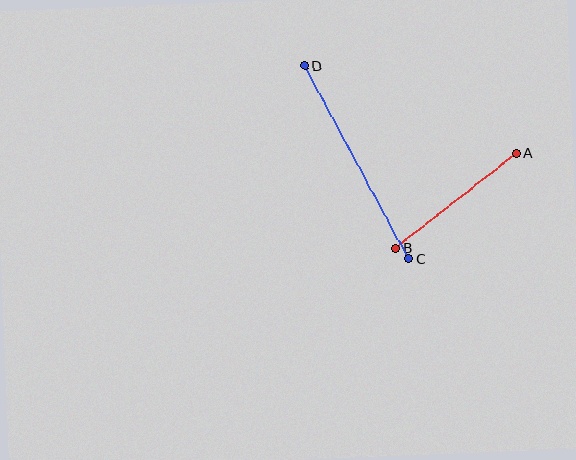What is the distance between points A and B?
The distance is approximately 154 pixels.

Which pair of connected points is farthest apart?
Points C and D are farthest apart.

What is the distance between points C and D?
The distance is approximately 220 pixels.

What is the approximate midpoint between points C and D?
The midpoint is at approximately (357, 163) pixels.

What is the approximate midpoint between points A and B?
The midpoint is at approximately (456, 201) pixels.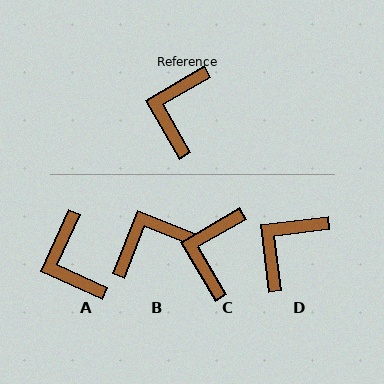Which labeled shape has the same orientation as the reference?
C.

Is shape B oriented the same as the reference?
No, it is off by about 52 degrees.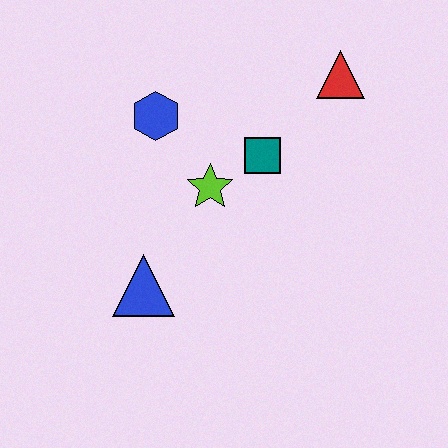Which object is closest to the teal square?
The lime star is closest to the teal square.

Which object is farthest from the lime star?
The red triangle is farthest from the lime star.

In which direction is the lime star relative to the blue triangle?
The lime star is above the blue triangle.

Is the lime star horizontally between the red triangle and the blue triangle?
Yes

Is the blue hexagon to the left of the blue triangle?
No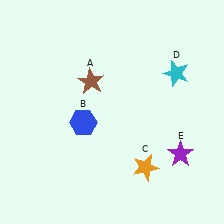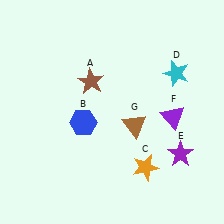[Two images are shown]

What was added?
A purple triangle (F), a brown triangle (G) were added in Image 2.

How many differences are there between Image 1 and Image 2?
There are 2 differences between the two images.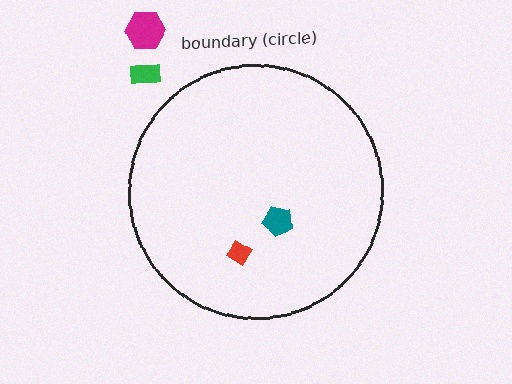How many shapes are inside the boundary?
2 inside, 2 outside.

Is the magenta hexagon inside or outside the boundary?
Outside.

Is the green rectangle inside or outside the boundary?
Outside.